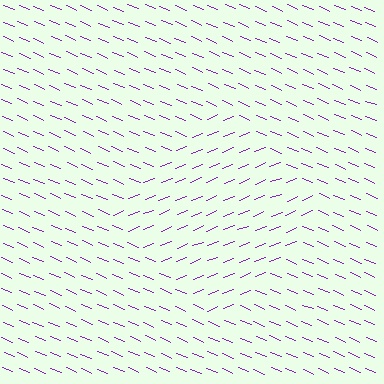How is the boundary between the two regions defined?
The boundary is defined purely by a change in line orientation (approximately 45 degrees difference). All lines are the same color and thickness.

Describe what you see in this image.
The image is filled with small purple line segments. A diamond region in the image has lines oriented differently from the surrounding lines, creating a visible texture boundary.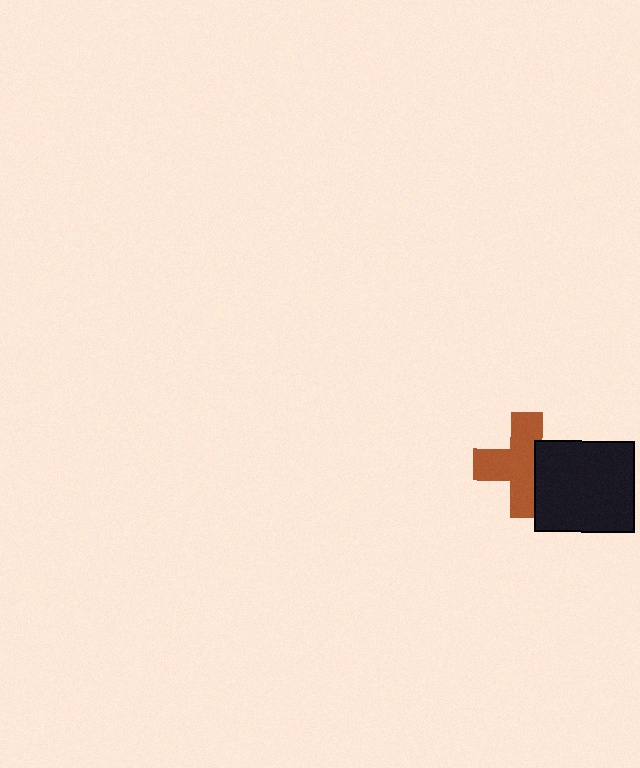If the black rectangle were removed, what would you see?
You would see the complete brown cross.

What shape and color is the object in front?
The object in front is a black rectangle.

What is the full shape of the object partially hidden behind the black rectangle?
The partially hidden object is a brown cross.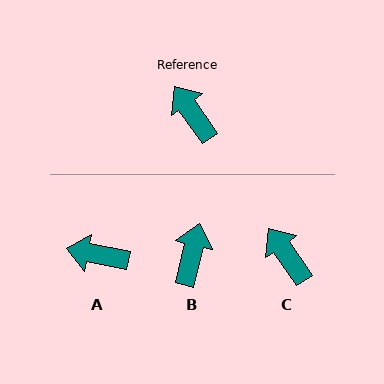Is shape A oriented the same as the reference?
No, it is off by about 44 degrees.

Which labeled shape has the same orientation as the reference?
C.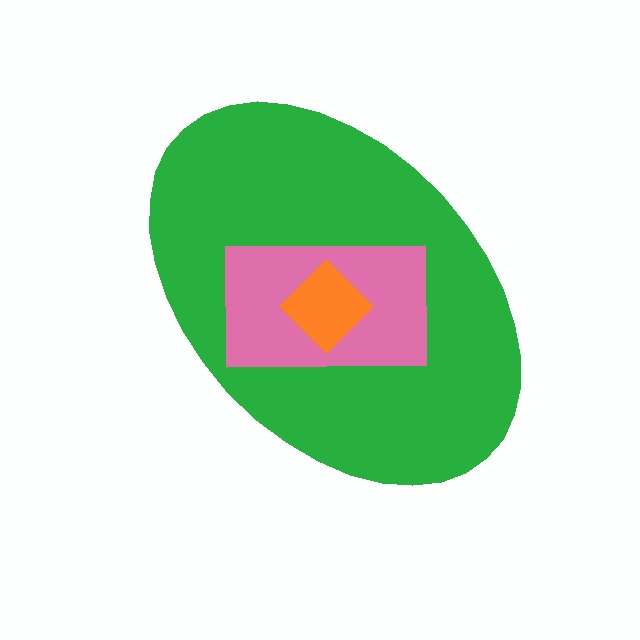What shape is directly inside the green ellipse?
The pink rectangle.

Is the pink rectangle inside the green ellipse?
Yes.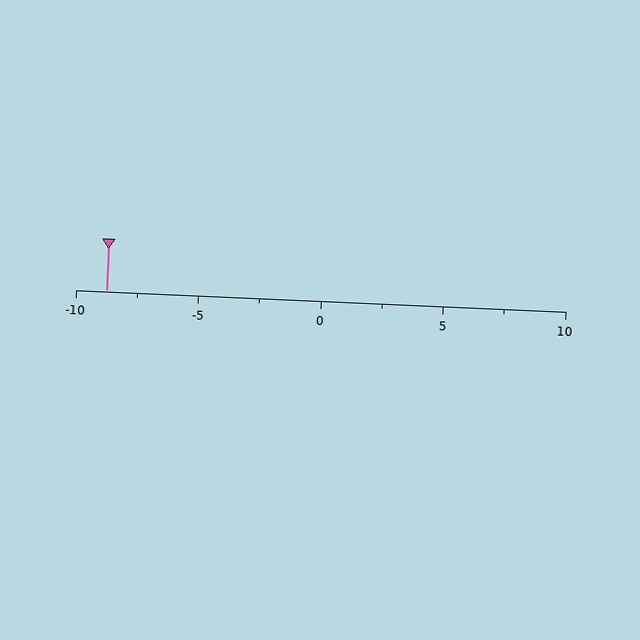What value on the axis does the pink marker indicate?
The marker indicates approximately -8.8.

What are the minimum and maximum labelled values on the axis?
The axis runs from -10 to 10.